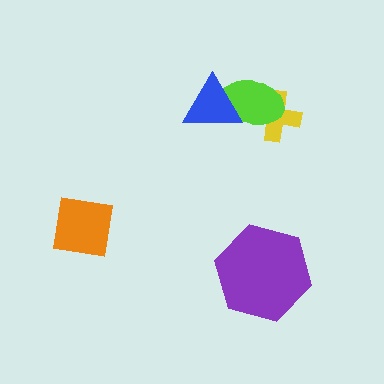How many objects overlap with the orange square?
0 objects overlap with the orange square.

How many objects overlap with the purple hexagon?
0 objects overlap with the purple hexagon.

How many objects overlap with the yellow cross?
1 object overlaps with the yellow cross.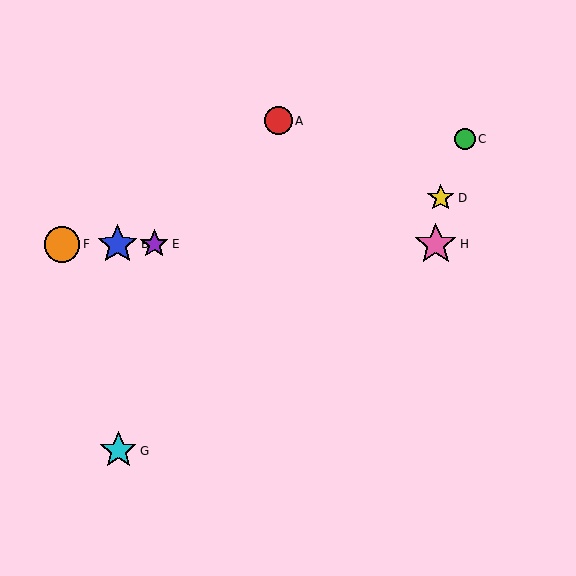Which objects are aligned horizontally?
Objects B, E, F, H are aligned horizontally.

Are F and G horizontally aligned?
No, F is at y≈244 and G is at y≈451.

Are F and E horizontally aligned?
Yes, both are at y≈244.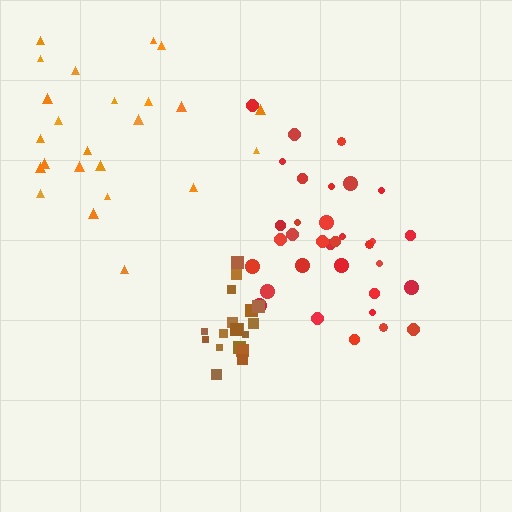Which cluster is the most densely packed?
Brown.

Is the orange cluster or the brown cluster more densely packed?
Brown.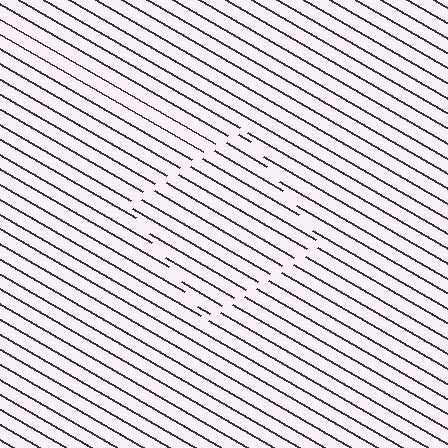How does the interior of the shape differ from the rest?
The interior of the shape contains the same grating, shifted by half a period — the contour is defined by the phase discontinuity where line-ends from the inner and outer gratings abut.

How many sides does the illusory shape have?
4 sides — the line-ends trace a square.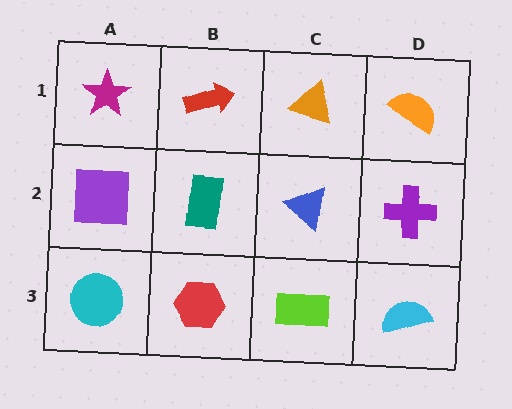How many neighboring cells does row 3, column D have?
2.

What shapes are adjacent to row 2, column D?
An orange semicircle (row 1, column D), a cyan semicircle (row 3, column D), a blue triangle (row 2, column C).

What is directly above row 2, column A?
A magenta star.